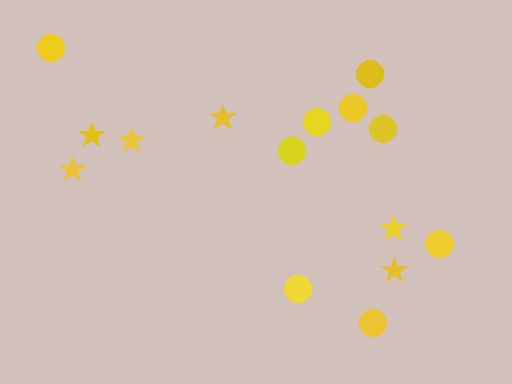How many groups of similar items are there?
There are 2 groups: one group of stars (6) and one group of circles (9).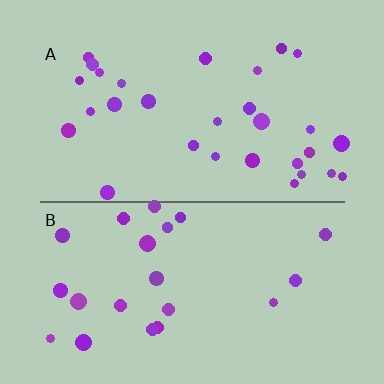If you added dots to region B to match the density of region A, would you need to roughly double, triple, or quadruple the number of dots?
Approximately double.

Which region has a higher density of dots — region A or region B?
A (the top).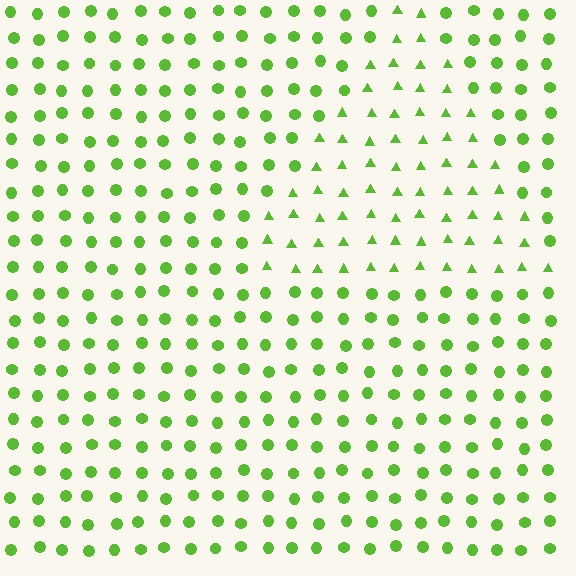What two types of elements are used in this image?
The image uses triangles inside the triangle region and circles outside it.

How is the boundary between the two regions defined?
The boundary is defined by a change in element shape: triangles inside vs. circles outside. All elements share the same color and spacing.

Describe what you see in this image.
The image is filled with small lime elements arranged in a uniform grid. A triangle-shaped region contains triangles, while the surrounding area contains circles. The boundary is defined purely by the change in element shape.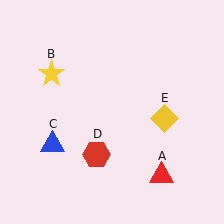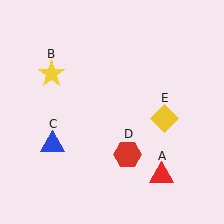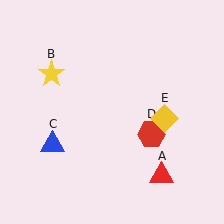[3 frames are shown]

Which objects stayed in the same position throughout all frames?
Red triangle (object A) and yellow star (object B) and blue triangle (object C) and yellow diamond (object E) remained stationary.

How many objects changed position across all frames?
1 object changed position: red hexagon (object D).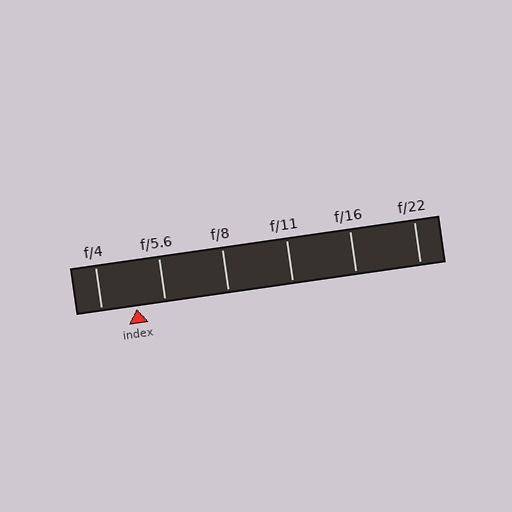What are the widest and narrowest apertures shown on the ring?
The widest aperture shown is f/4 and the narrowest is f/22.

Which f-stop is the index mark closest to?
The index mark is closest to f/5.6.